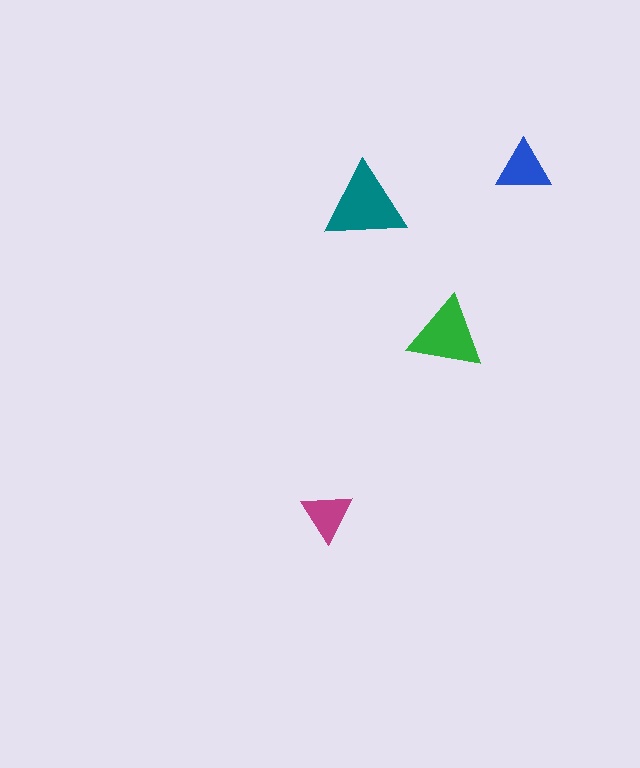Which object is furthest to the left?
The magenta triangle is leftmost.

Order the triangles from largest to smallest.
the teal one, the green one, the blue one, the magenta one.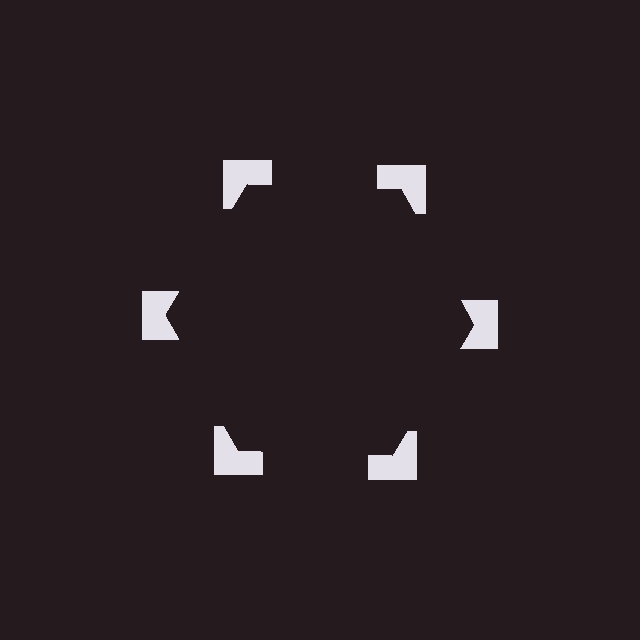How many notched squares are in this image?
There are 6 — one at each vertex of the illusory hexagon.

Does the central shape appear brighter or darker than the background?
It typically appears slightly darker than the background, even though no actual brightness change is drawn.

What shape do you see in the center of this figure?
An illusory hexagon — its edges are inferred from the aligned wedge cuts in the notched squares, not physically drawn.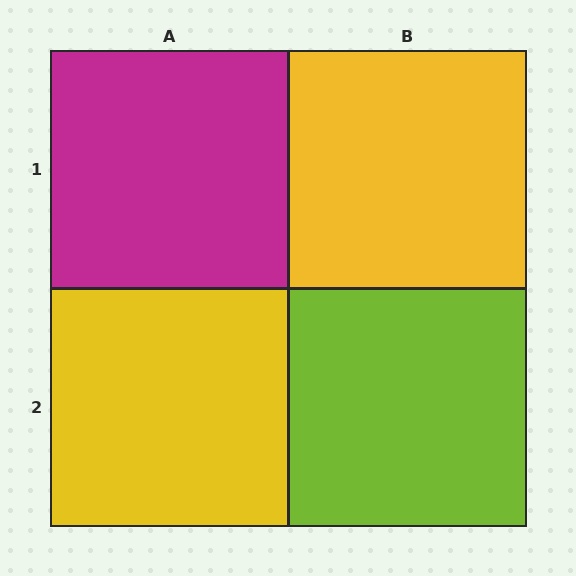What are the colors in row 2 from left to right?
Yellow, lime.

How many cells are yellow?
2 cells are yellow.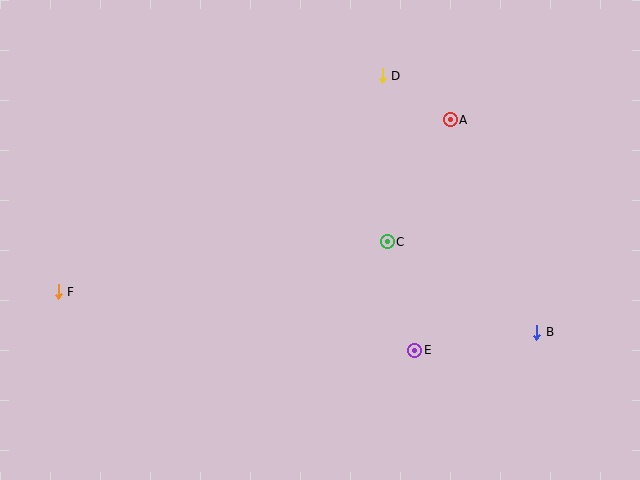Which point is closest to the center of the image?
Point C at (387, 242) is closest to the center.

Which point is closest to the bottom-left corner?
Point F is closest to the bottom-left corner.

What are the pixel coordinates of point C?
Point C is at (387, 242).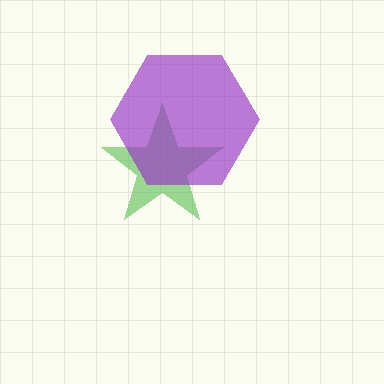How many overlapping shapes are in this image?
There are 2 overlapping shapes in the image.